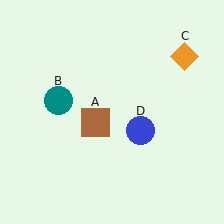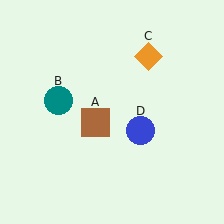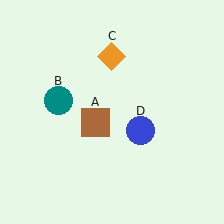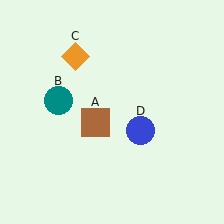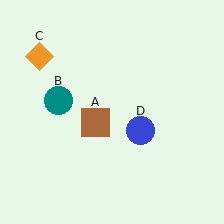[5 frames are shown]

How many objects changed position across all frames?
1 object changed position: orange diamond (object C).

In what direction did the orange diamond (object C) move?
The orange diamond (object C) moved left.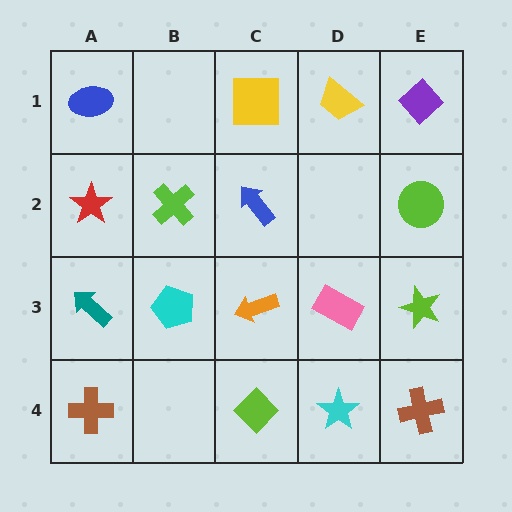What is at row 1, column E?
A purple diamond.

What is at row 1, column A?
A blue ellipse.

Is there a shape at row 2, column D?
No, that cell is empty.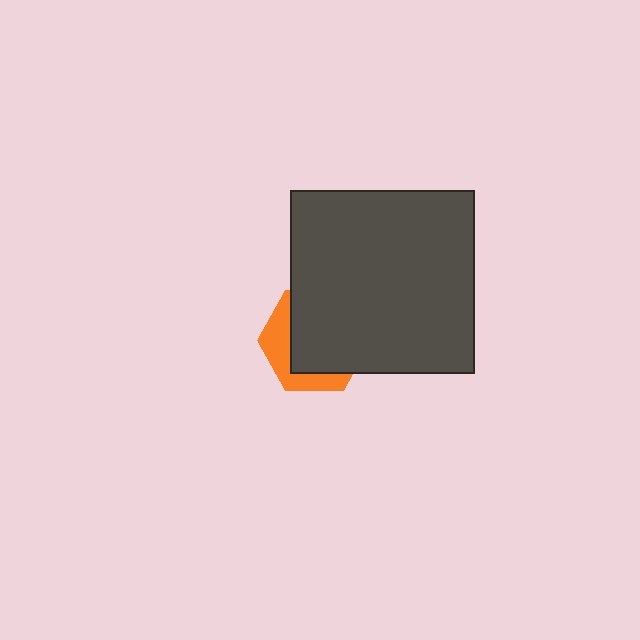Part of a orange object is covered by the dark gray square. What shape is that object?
It is a hexagon.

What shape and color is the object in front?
The object in front is a dark gray square.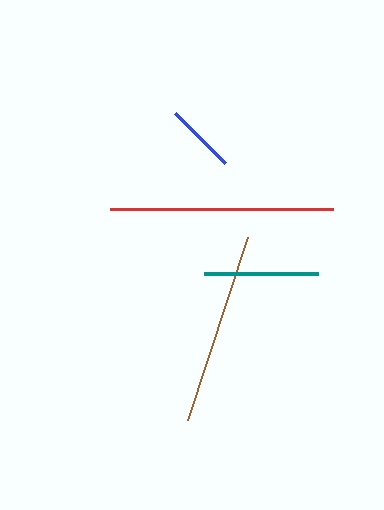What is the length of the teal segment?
The teal segment is approximately 114 pixels long.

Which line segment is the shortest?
The blue line is the shortest at approximately 71 pixels.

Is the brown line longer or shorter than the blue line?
The brown line is longer than the blue line.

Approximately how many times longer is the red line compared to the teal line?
The red line is approximately 2.0 times the length of the teal line.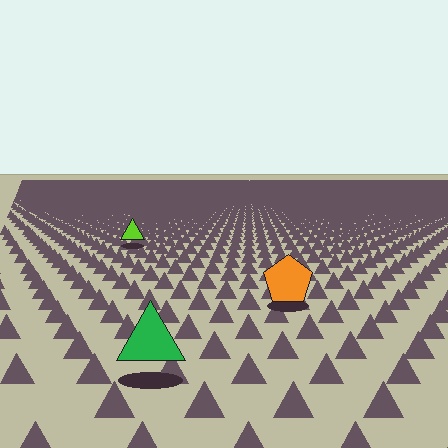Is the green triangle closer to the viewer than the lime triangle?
Yes. The green triangle is closer — you can tell from the texture gradient: the ground texture is coarser near it.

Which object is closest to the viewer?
The green triangle is closest. The texture marks near it are larger and more spread out.